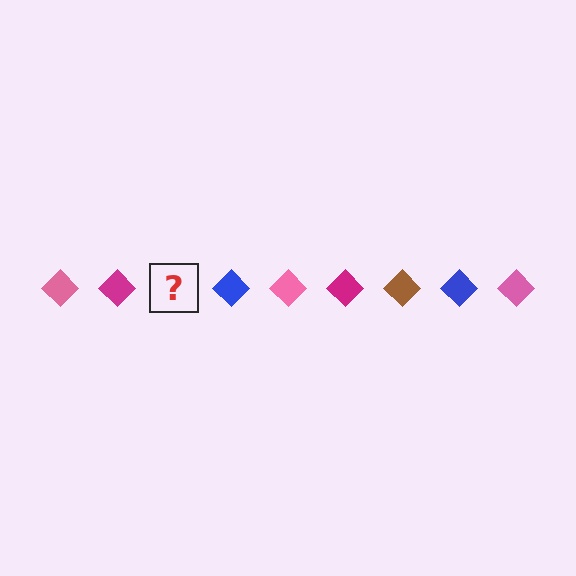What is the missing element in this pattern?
The missing element is a brown diamond.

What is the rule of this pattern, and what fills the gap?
The rule is that the pattern cycles through pink, magenta, brown, blue diamonds. The gap should be filled with a brown diamond.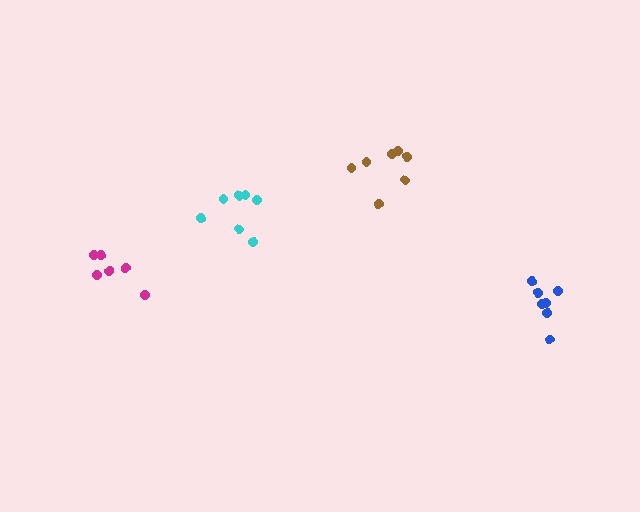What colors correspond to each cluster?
The clusters are colored: blue, cyan, brown, magenta.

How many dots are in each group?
Group 1: 7 dots, Group 2: 7 dots, Group 3: 7 dots, Group 4: 6 dots (27 total).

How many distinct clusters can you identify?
There are 4 distinct clusters.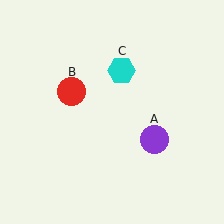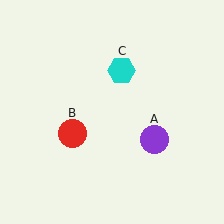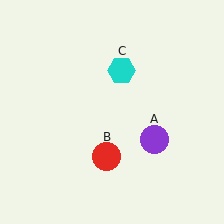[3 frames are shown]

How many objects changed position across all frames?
1 object changed position: red circle (object B).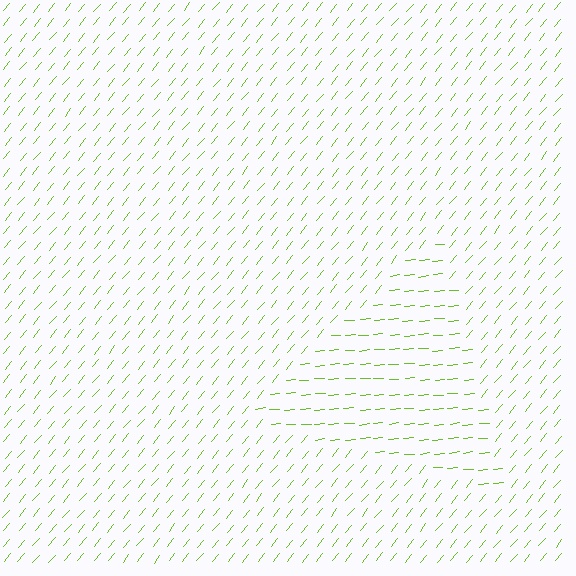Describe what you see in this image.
The image is filled with small lime line segments. A triangle region in the image has lines oriented differently from the surrounding lines, creating a visible texture boundary.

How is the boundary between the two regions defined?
The boundary is defined purely by a change in line orientation (approximately 45 degrees difference). All lines are the same color and thickness.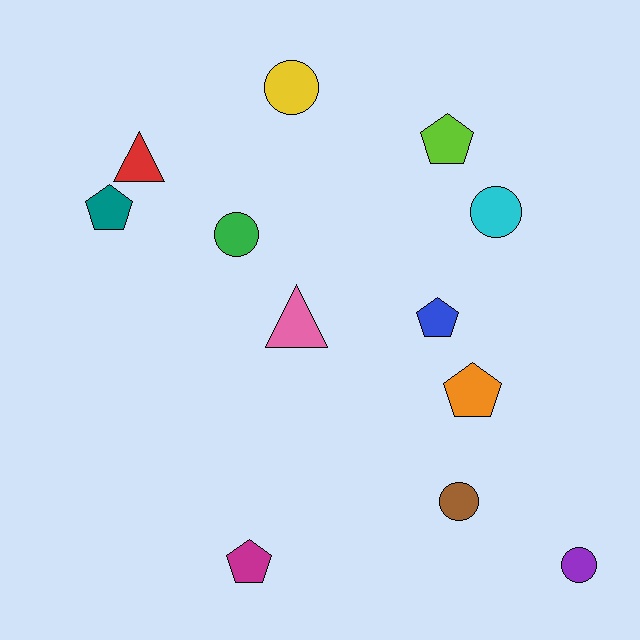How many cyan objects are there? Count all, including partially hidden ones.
There is 1 cyan object.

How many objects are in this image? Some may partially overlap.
There are 12 objects.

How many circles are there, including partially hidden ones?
There are 5 circles.